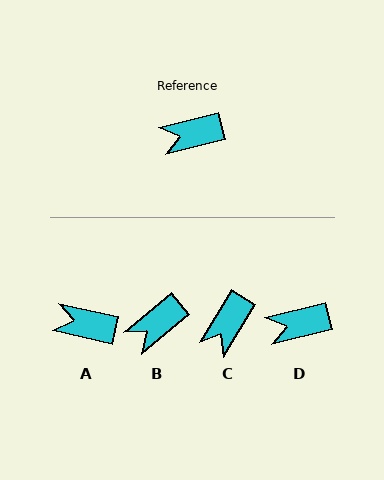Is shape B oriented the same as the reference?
No, it is off by about 26 degrees.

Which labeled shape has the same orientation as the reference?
D.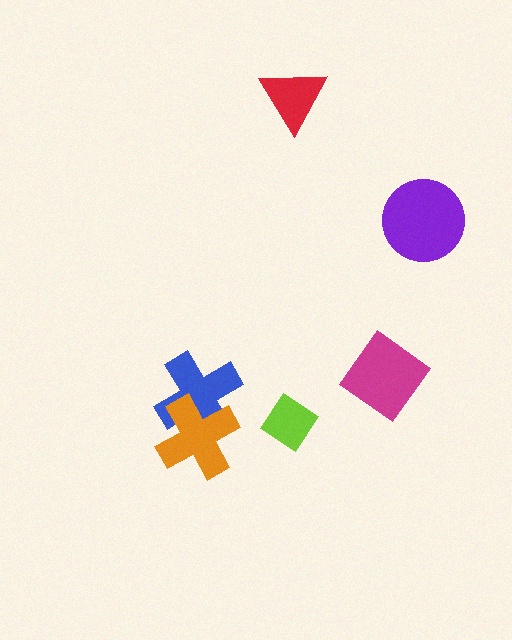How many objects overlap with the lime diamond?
0 objects overlap with the lime diamond.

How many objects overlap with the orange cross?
1 object overlaps with the orange cross.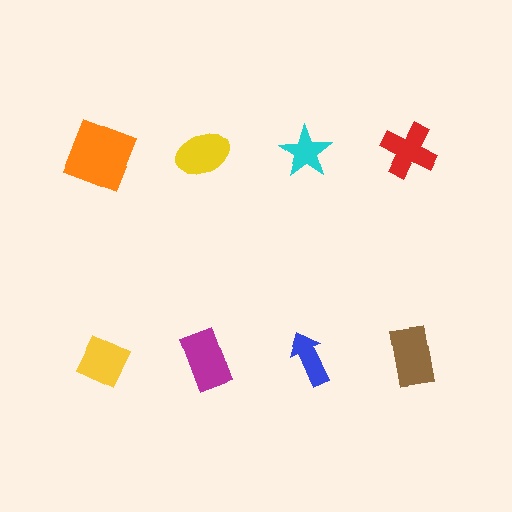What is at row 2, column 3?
A blue arrow.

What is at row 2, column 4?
A brown rectangle.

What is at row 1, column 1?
An orange square.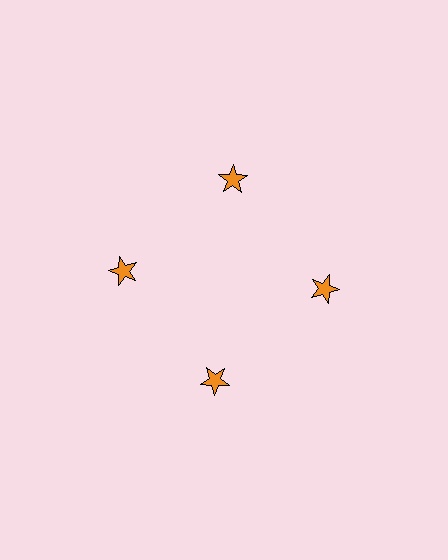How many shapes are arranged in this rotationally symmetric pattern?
There are 4 shapes, arranged in 4 groups of 1.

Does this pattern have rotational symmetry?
Yes, this pattern has 4-fold rotational symmetry. It looks the same after rotating 90 degrees around the center.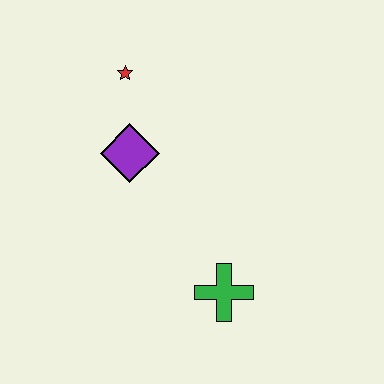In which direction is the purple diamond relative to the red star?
The purple diamond is below the red star.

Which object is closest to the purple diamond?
The red star is closest to the purple diamond.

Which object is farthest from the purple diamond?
The green cross is farthest from the purple diamond.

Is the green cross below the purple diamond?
Yes